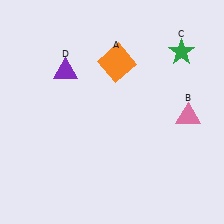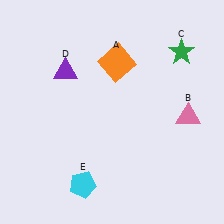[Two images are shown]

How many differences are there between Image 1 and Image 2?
There is 1 difference between the two images.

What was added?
A cyan pentagon (E) was added in Image 2.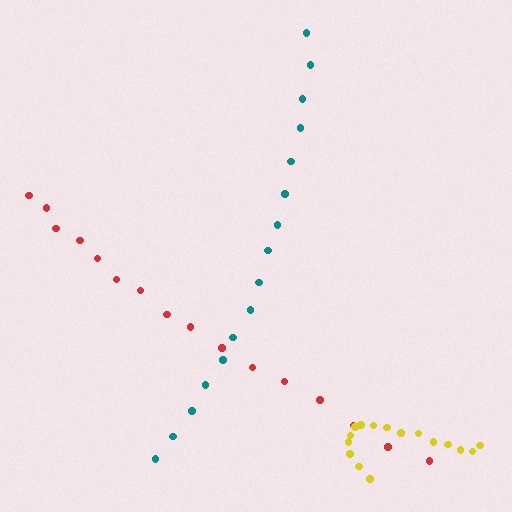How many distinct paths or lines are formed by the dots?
There are 3 distinct paths.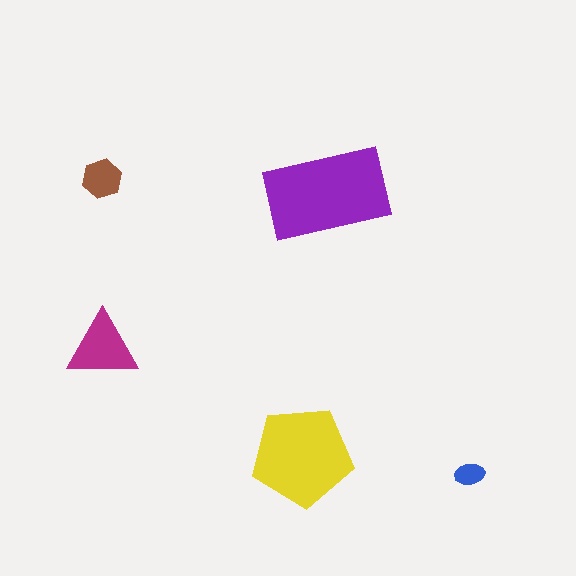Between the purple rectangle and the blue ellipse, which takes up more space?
The purple rectangle.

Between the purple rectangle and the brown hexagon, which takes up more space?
The purple rectangle.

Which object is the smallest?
The blue ellipse.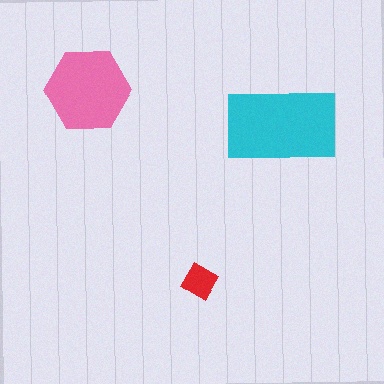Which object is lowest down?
The red diamond is bottommost.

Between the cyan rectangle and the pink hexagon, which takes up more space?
The cyan rectangle.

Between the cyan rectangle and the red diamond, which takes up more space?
The cyan rectangle.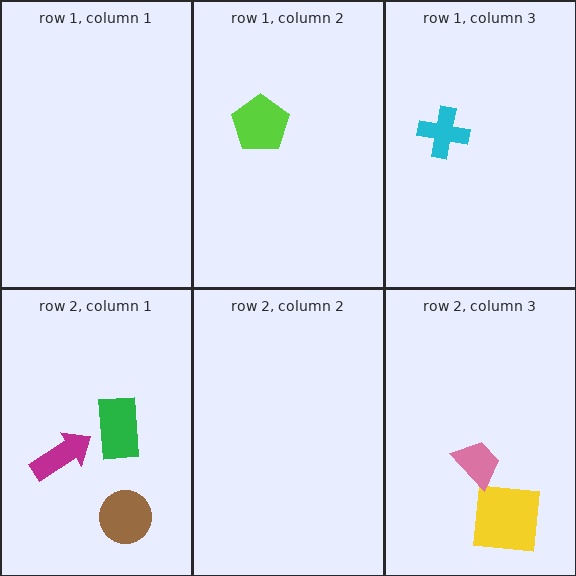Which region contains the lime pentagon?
The row 1, column 2 region.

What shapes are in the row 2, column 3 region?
The yellow square, the pink trapezoid.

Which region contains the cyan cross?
The row 1, column 3 region.